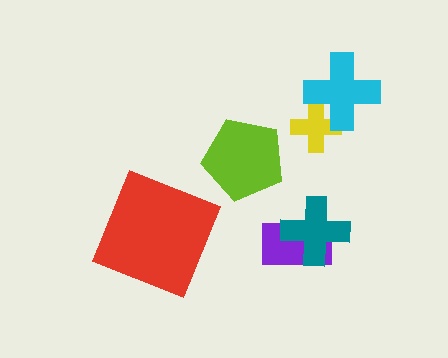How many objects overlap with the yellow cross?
1 object overlaps with the yellow cross.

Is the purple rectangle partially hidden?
Yes, it is partially covered by another shape.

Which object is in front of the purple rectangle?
The teal cross is in front of the purple rectangle.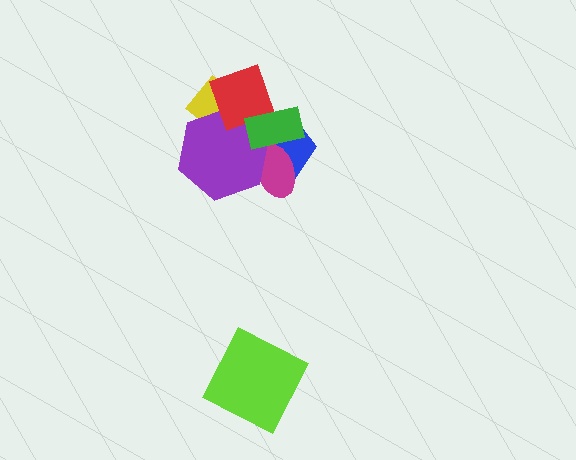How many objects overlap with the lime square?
0 objects overlap with the lime square.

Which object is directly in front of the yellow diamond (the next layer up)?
The purple hexagon is directly in front of the yellow diamond.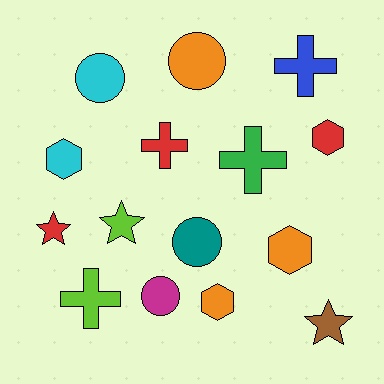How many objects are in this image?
There are 15 objects.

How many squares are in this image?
There are no squares.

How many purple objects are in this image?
There are no purple objects.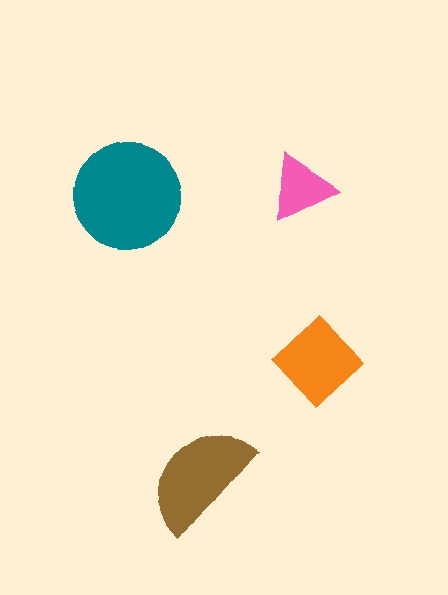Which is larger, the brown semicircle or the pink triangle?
The brown semicircle.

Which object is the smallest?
The pink triangle.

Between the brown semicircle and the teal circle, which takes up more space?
The teal circle.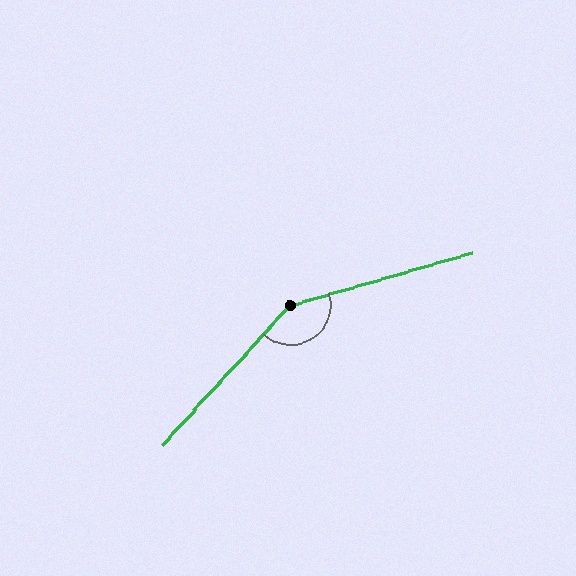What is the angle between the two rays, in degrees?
Approximately 149 degrees.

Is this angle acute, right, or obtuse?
It is obtuse.